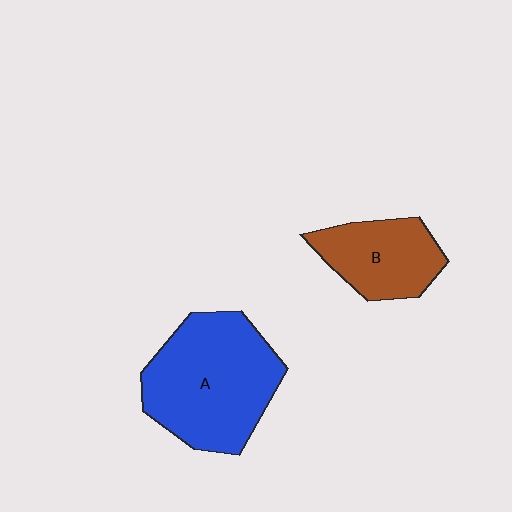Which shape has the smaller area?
Shape B (brown).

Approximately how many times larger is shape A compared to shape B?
Approximately 1.8 times.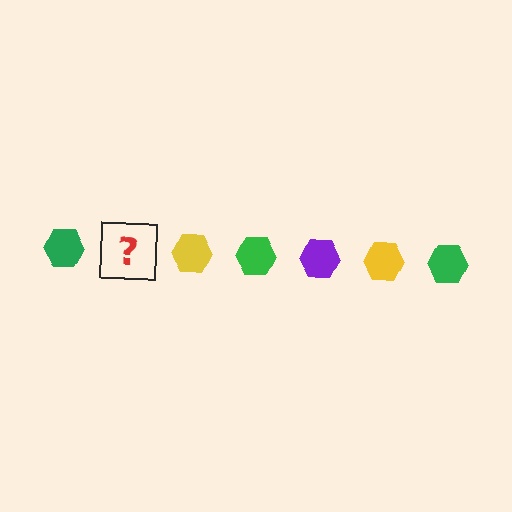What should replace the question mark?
The question mark should be replaced with a purple hexagon.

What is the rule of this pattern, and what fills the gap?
The rule is that the pattern cycles through green, purple, yellow hexagons. The gap should be filled with a purple hexagon.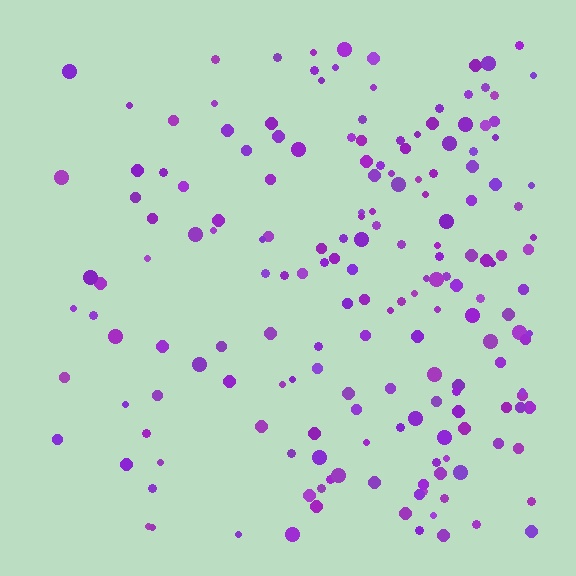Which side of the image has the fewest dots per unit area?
The left.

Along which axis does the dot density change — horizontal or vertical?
Horizontal.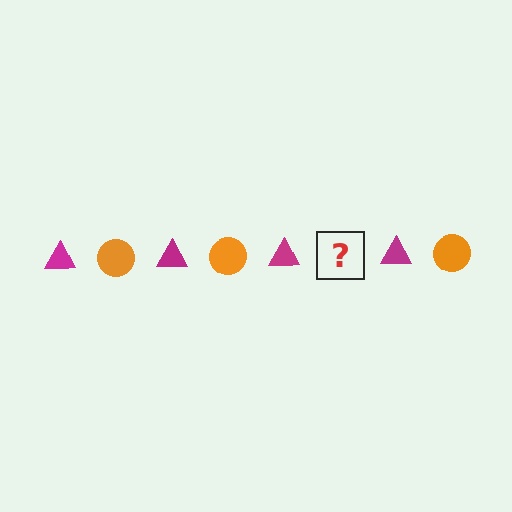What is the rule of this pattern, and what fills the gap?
The rule is that the pattern alternates between magenta triangle and orange circle. The gap should be filled with an orange circle.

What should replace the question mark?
The question mark should be replaced with an orange circle.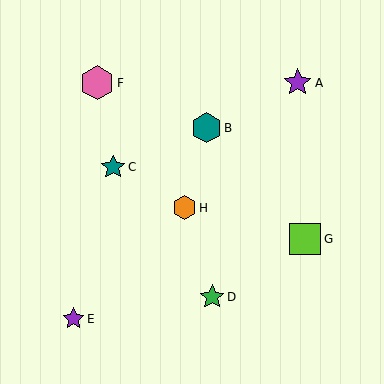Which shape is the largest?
The pink hexagon (labeled F) is the largest.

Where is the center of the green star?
The center of the green star is at (212, 297).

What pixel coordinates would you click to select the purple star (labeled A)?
Click at (298, 83) to select the purple star A.